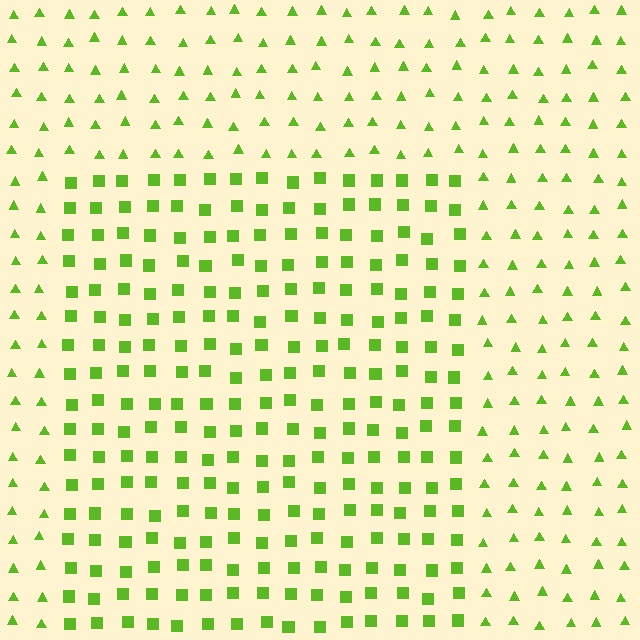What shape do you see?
I see a rectangle.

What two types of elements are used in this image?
The image uses squares inside the rectangle region and triangles outside it.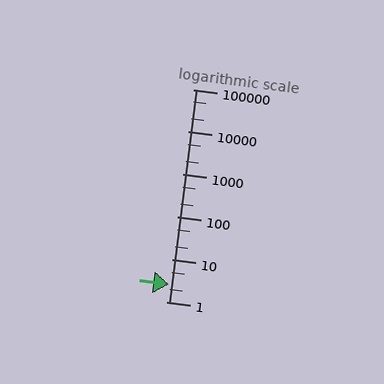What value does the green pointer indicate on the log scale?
The pointer indicates approximately 2.6.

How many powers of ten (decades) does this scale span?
The scale spans 5 decades, from 1 to 100000.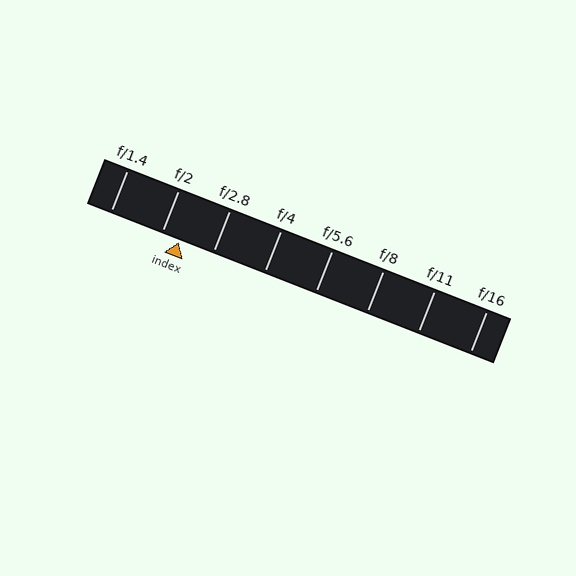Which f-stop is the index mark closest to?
The index mark is closest to f/2.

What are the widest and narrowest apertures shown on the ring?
The widest aperture shown is f/1.4 and the narrowest is f/16.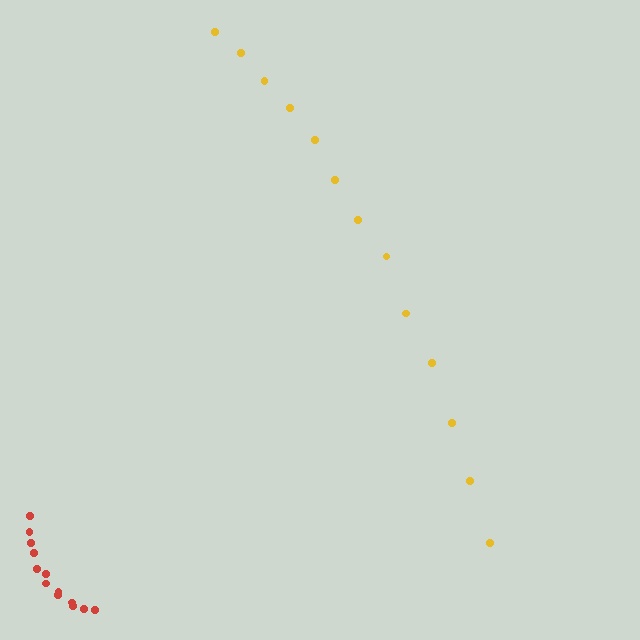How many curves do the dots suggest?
There are 2 distinct paths.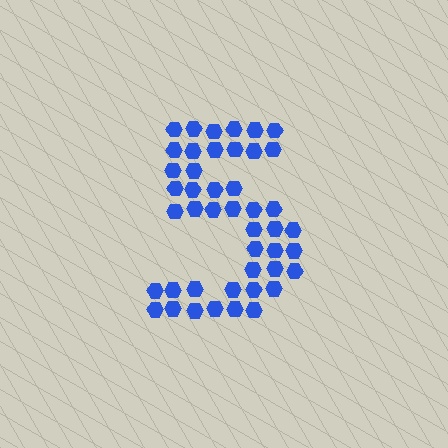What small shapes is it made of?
It is made of small hexagons.